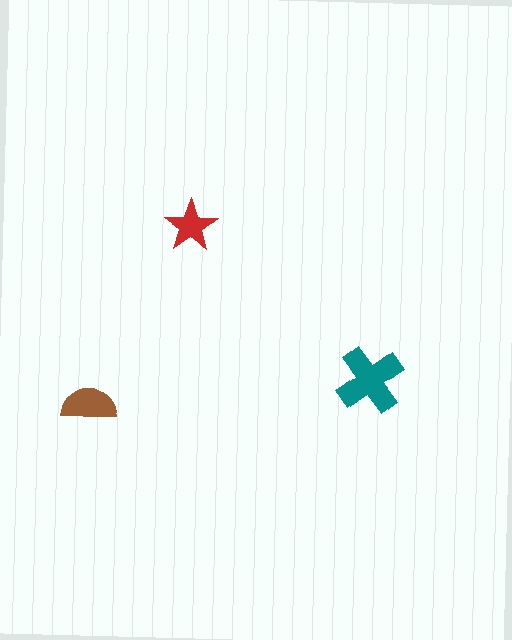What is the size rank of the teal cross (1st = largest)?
1st.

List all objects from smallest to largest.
The red star, the brown semicircle, the teal cross.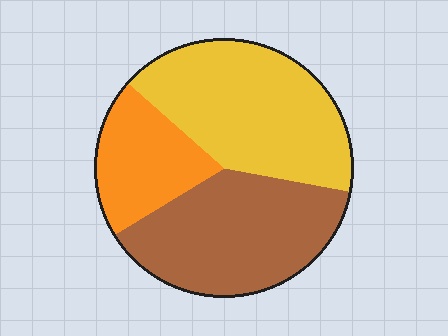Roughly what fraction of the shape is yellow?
Yellow covers about 40% of the shape.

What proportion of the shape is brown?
Brown covers about 40% of the shape.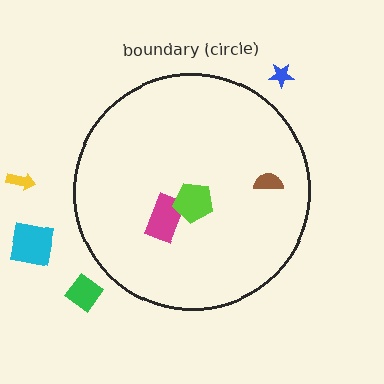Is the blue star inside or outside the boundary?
Outside.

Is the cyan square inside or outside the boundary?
Outside.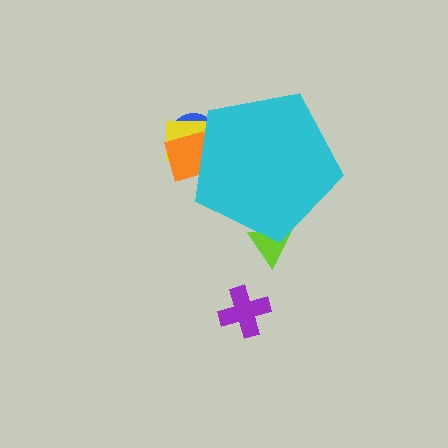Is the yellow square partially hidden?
Yes, the yellow square is partially hidden behind the cyan pentagon.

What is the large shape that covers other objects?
A cyan pentagon.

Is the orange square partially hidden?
Yes, the orange square is partially hidden behind the cyan pentagon.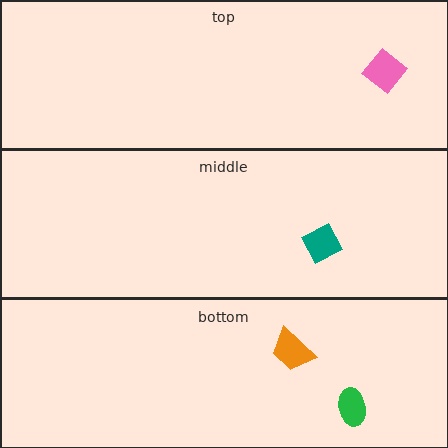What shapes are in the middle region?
The teal square.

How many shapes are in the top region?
1.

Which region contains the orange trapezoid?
The bottom region.